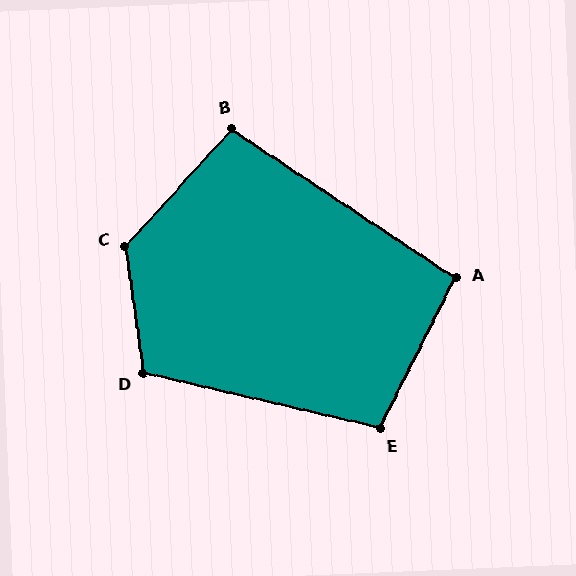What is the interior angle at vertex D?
Approximately 111 degrees (obtuse).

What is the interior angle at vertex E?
Approximately 103 degrees (obtuse).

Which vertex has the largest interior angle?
C, at approximately 130 degrees.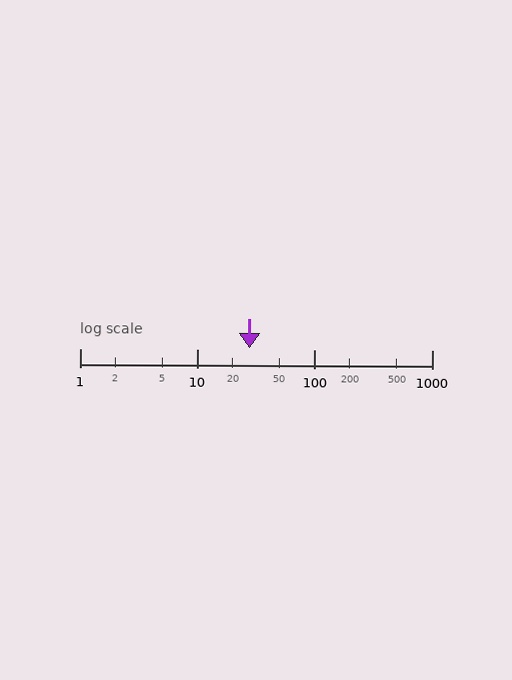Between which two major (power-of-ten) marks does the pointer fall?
The pointer is between 10 and 100.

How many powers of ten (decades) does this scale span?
The scale spans 3 decades, from 1 to 1000.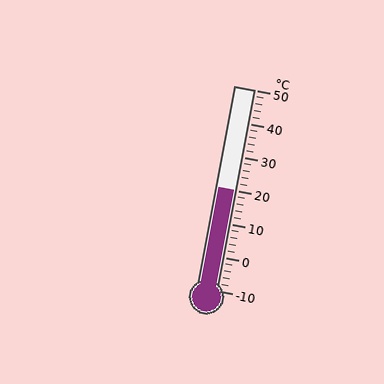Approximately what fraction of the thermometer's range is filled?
The thermometer is filled to approximately 50% of its range.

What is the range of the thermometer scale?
The thermometer scale ranges from -10°C to 50°C.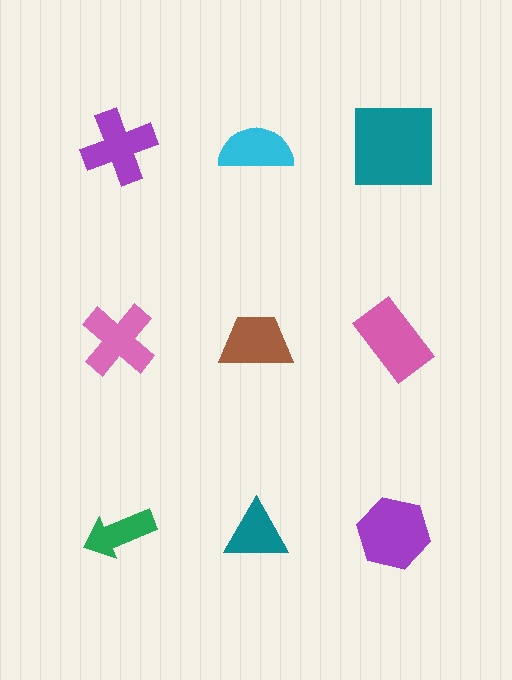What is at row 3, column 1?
A green arrow.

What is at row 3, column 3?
A purple hexagon.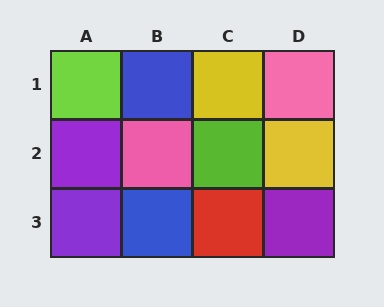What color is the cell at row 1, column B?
Blue.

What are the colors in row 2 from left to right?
Purple, pink, lime, yellow.